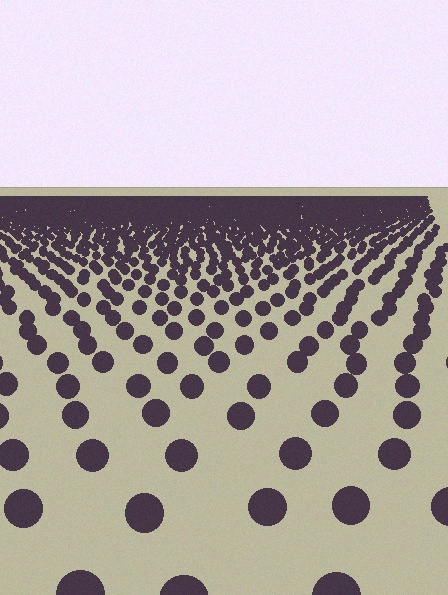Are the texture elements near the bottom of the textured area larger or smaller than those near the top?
Larger. Near the bottom, elements are closer to the viewer and appear at a bigger on-screen size.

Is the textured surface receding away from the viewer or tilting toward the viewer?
The surface is receding away from the viewer. Texture elements get smaller and denser toward the top.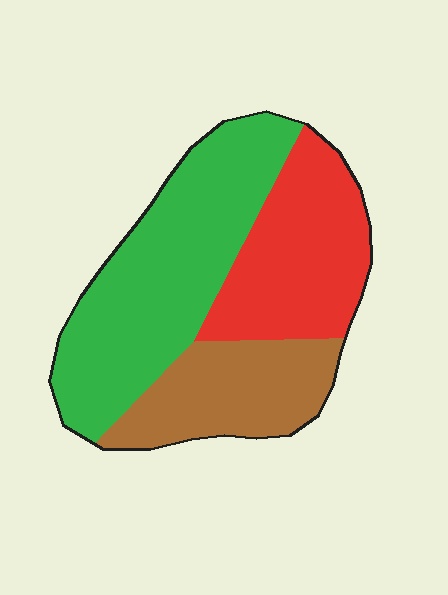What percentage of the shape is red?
Red covers roughly 30% of the shape.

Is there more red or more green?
Green.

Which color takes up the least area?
Brown, at roughly 25%.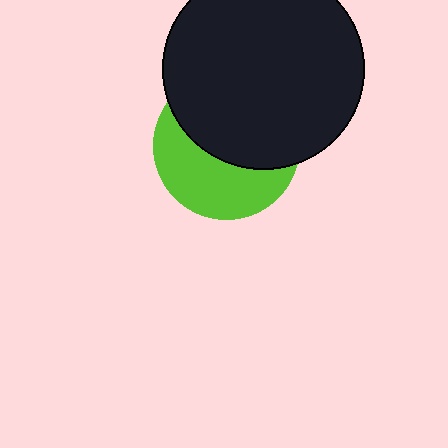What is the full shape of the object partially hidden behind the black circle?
The partially hidden object is a lime circle.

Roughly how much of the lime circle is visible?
A small part of it is visible (roughly 45%).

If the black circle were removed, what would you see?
You would see the complete lime circle.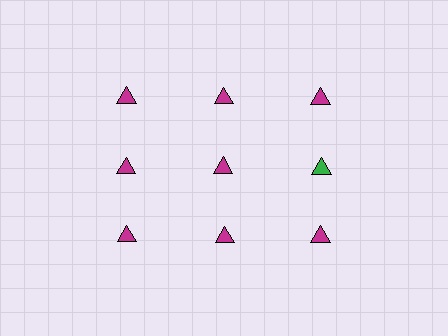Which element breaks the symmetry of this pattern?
The green triangle in the second row, center column breaks the symmetry. All other shapes are magenta triangles.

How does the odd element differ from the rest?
It has a different color: green instead of magenta.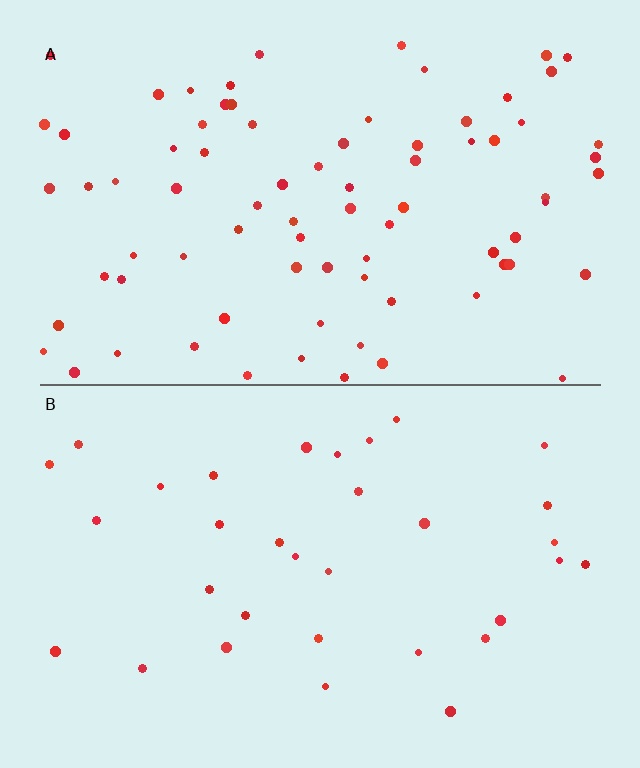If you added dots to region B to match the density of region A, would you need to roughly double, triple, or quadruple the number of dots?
Approximately double.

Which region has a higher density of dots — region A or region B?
A (the top).